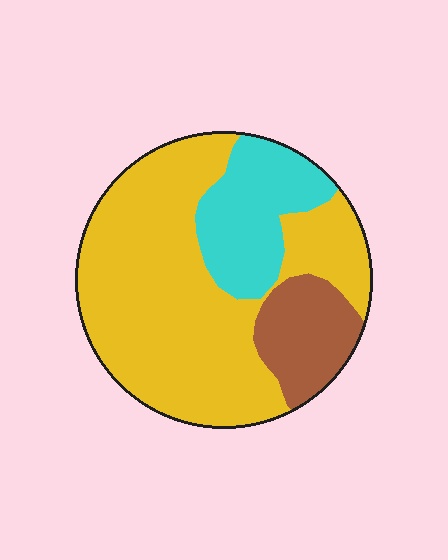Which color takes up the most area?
Yellow, at roughly 65%.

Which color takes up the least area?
Brown, at roughly 15%.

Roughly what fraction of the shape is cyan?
Cyan takes up less than a quarter of the shape.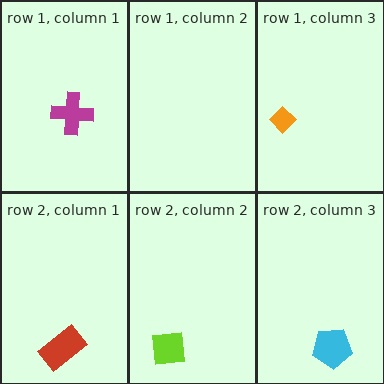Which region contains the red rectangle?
The row 2, column 1 region.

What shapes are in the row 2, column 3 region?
The cyan pentagon.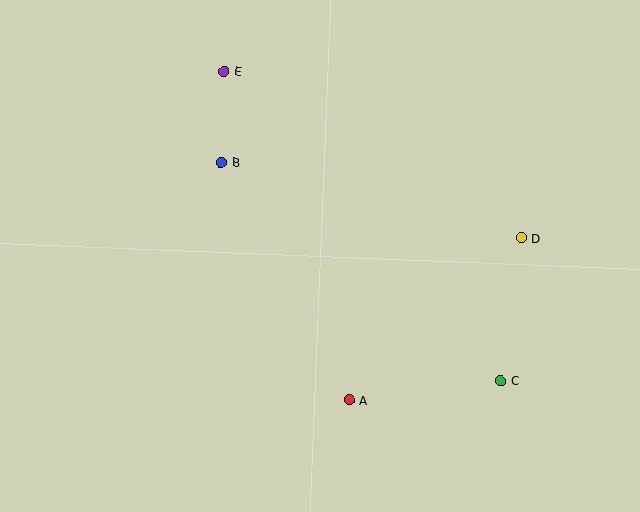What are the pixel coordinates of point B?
Point B is at (222, 162).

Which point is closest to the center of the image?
Point B at (222, 162) is closest to the center.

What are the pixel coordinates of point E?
Point E is at (224, 71).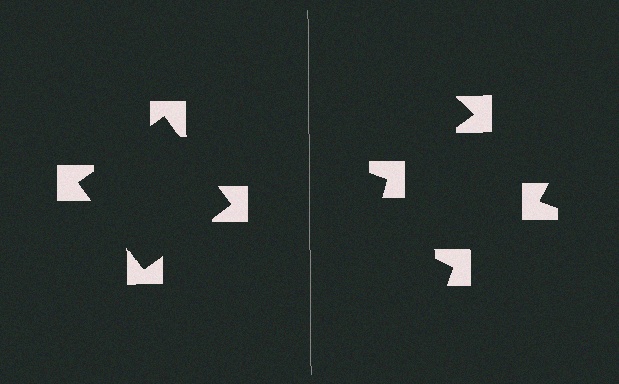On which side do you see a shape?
An illusory square appears on the left side. On the right side the wedge cuts are rotated, so no coherent shape forms.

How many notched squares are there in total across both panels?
8 — 4 on each side.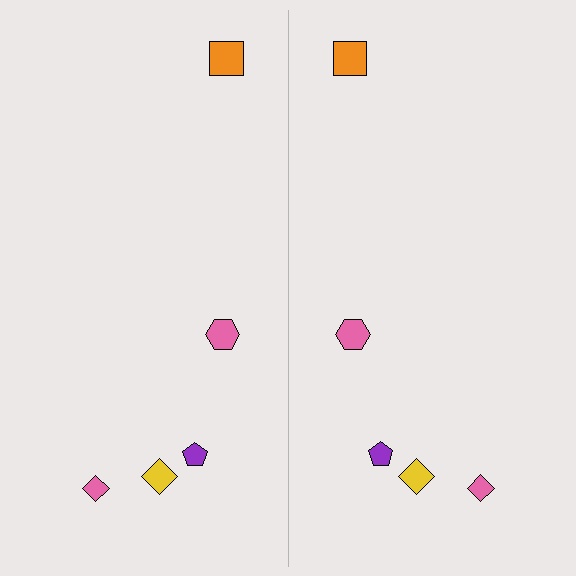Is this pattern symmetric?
Yes, this pattern has bilateral (reflection) symmetry.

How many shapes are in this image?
There are 10 shapes in this image.